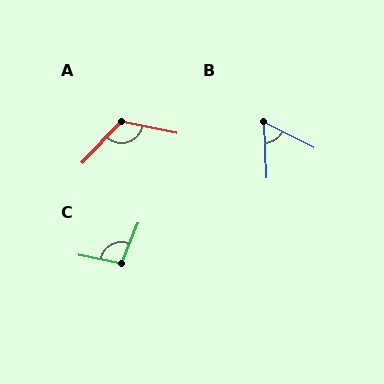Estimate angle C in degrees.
Approximately 100 degrees.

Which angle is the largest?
A, at approximately 122 degrees.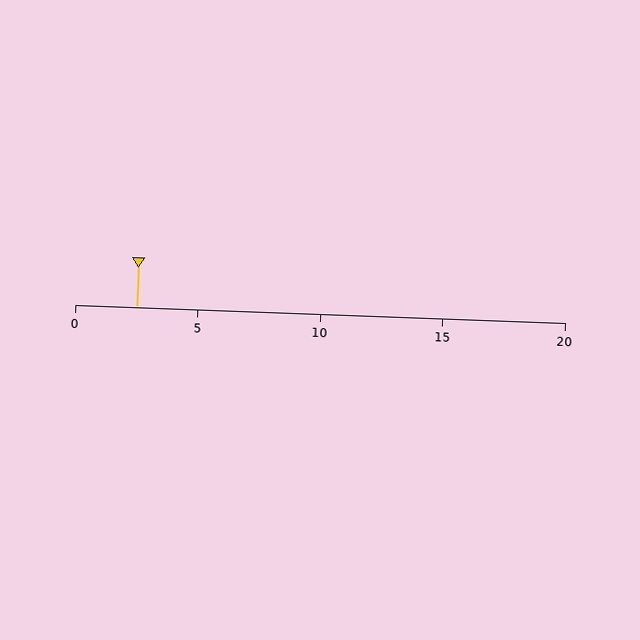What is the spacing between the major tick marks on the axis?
The major ticks are spaced 5 apart.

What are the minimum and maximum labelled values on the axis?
The axis runs from 0 to 20.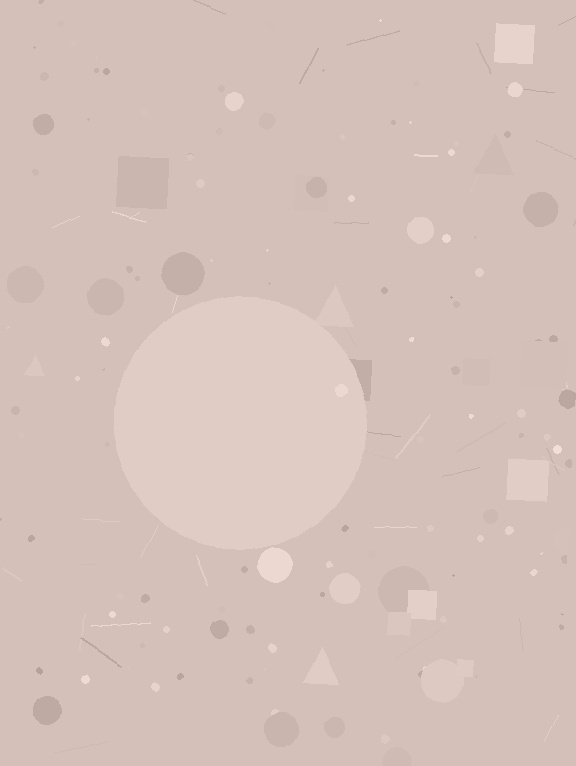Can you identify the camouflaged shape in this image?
The camouflaged shape is a circle.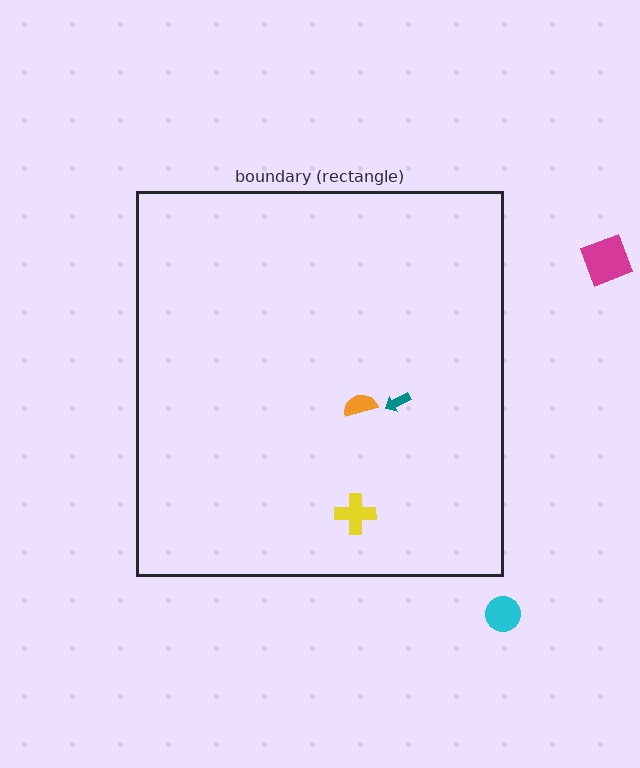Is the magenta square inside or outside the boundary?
Outside.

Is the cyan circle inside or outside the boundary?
Outside.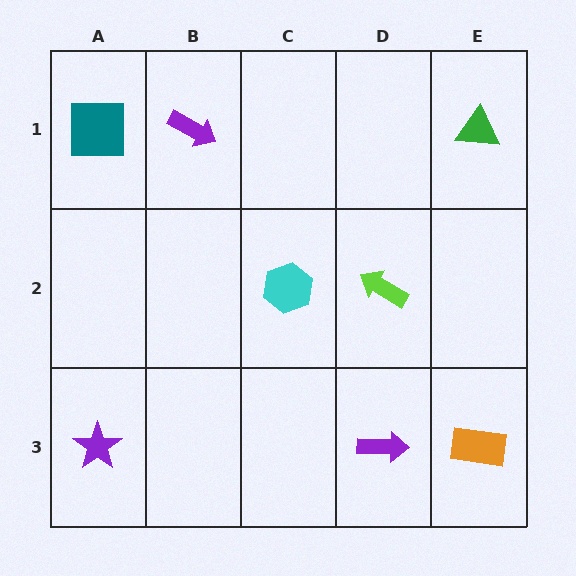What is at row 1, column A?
A teal square.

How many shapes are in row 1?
3 shapes.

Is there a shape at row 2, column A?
No, that cell is empty.